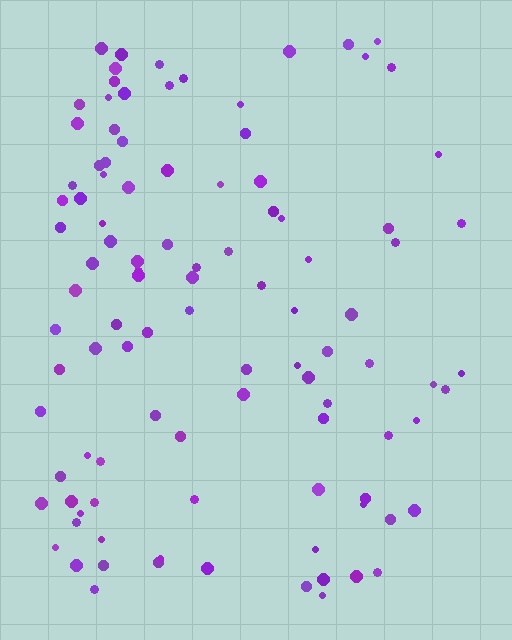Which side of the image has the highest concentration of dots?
The left.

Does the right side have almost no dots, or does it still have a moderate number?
Still a moderate number, just noticeably fewer than the left.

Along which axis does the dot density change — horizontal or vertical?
Horizontal.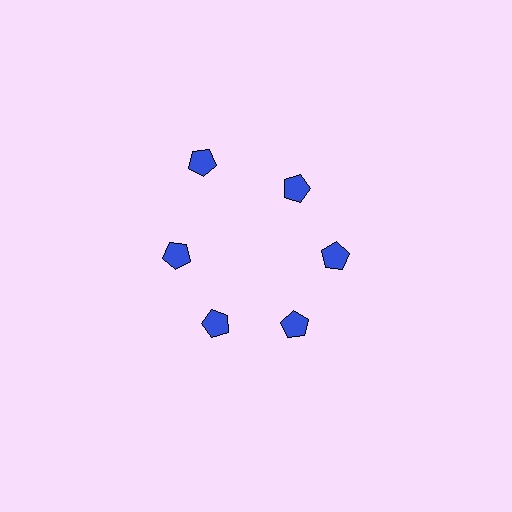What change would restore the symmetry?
The symmetry would be restored by moving it inward, back onto the ring so that all 6 pentagons sit at equal angles and equal distance from the center.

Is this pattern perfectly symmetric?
No. The 6 blue pentagons are arranged in a ring, but one element near the 11 o'clock position is pushed outward from the center, breaking the 6-fold rotational symmetry.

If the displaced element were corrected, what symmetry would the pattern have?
It would have 6-fold rotational symmetry — the pattern would map onto itself every 60 degrees.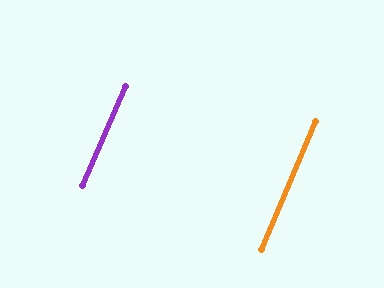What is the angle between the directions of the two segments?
Approximately 1 degree.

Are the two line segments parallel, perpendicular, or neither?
Parallel — their directions differ by only 0.6°.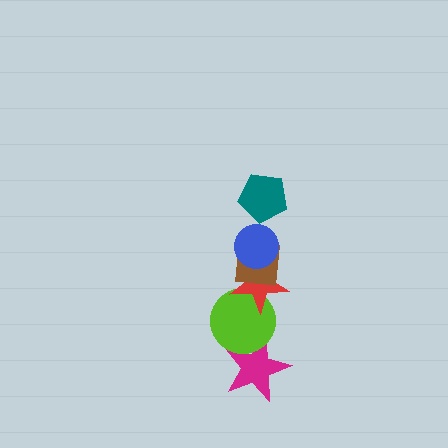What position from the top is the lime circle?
The lime circle is 5th from the top.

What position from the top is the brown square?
The brown square is 3rd from the top.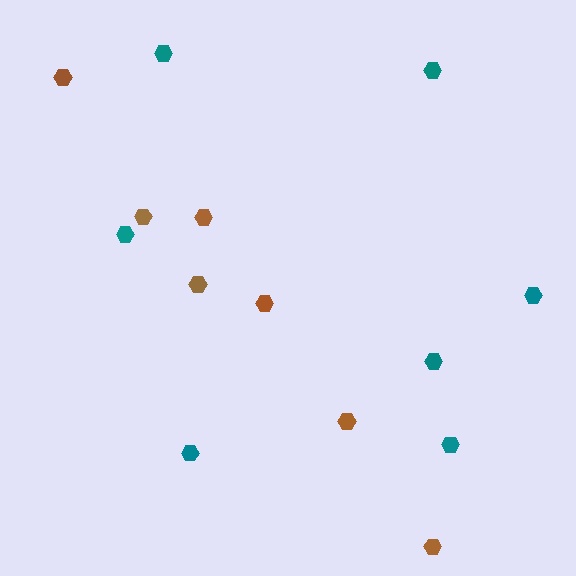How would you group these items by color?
There are 2 groups: one group of teal hexagons (7) and one group of brown hexagons (7).